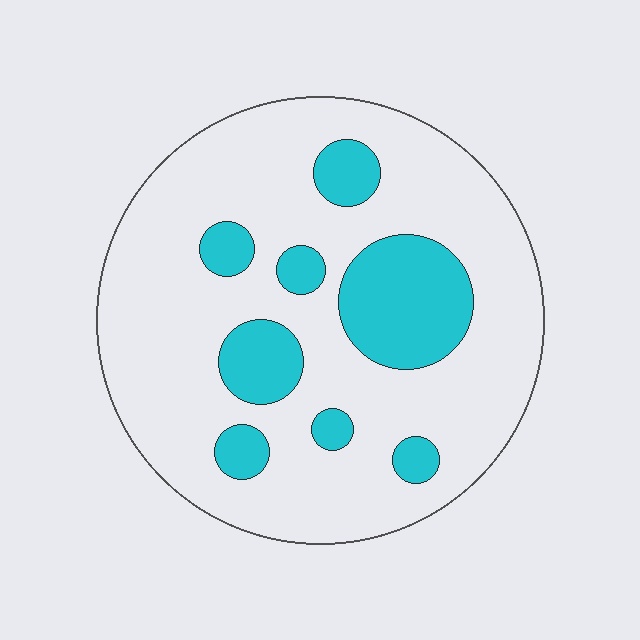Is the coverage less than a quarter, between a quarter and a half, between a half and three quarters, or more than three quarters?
Less than a quarter.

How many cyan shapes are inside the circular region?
8.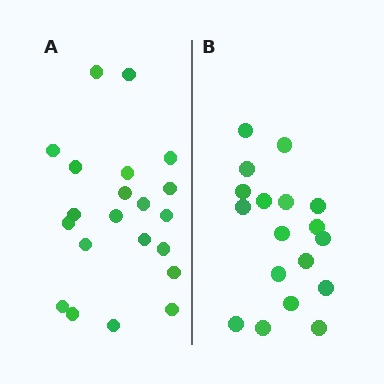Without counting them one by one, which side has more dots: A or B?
Region A (the left region) has more dots.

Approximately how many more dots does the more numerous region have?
Region A has just a few more — roughly 2 or 3 more dots than region B.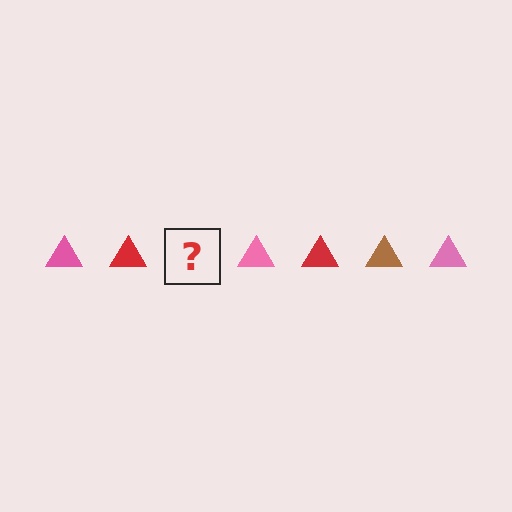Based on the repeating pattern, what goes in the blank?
The blank should be a brown triangle.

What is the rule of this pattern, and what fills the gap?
The rule is that the pattern cycles through pink, red, brown triangles. The gap should be filled with a brown triangle.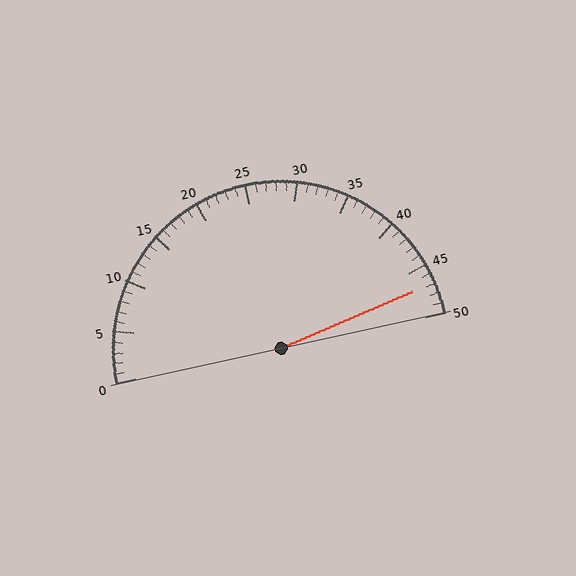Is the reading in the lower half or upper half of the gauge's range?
The reading is in the upper half of the range (0 to 50).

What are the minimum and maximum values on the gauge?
The gauge ranges from 0 to 50.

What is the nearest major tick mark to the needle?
The nearest major tick mark is 45.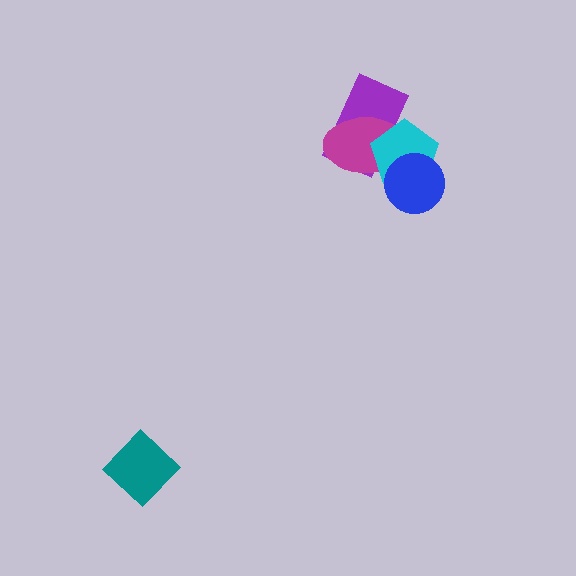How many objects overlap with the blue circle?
2 objects overlap with the blue circle.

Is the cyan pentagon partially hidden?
Yes, it is partially covered by another shape.